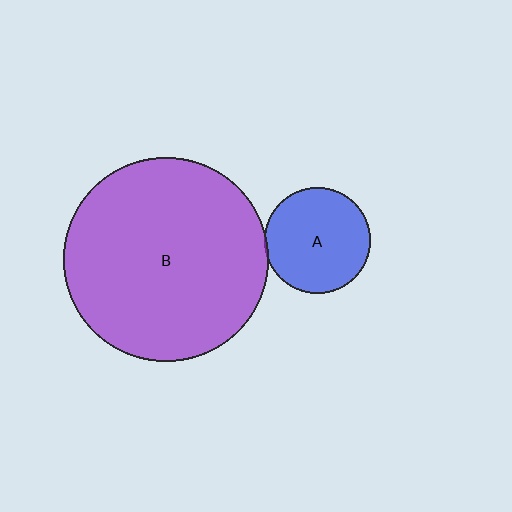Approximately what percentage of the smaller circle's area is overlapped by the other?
Approximately 5%.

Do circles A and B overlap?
Yes.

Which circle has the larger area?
Circle B (purple).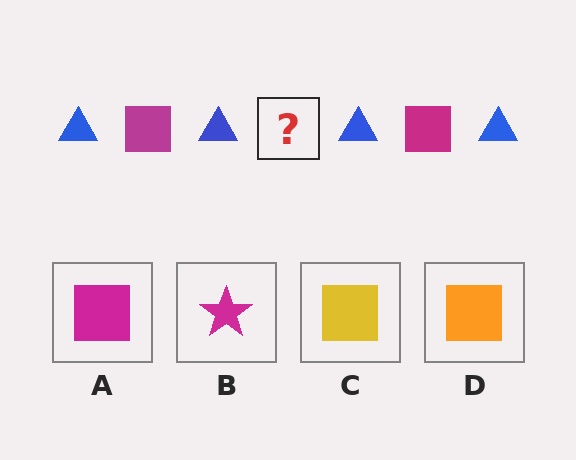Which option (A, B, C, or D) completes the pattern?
A.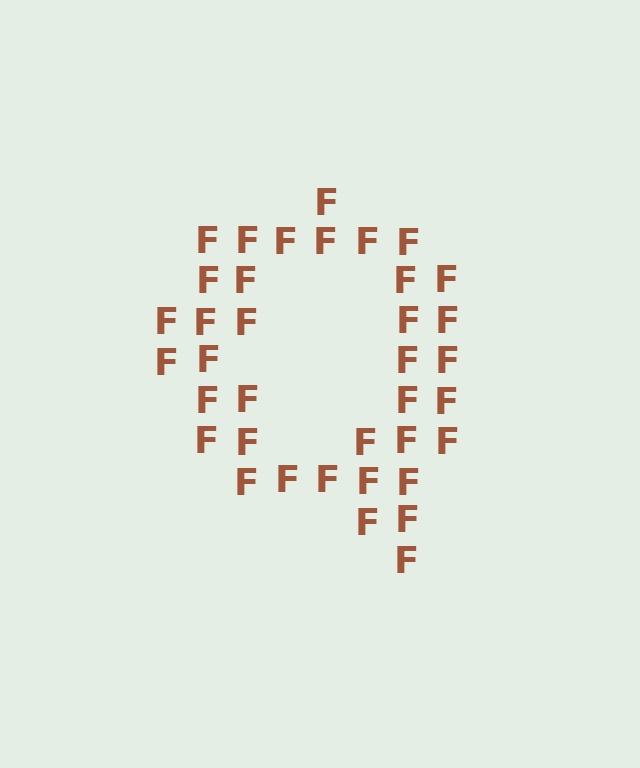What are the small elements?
The small elements are letter F's.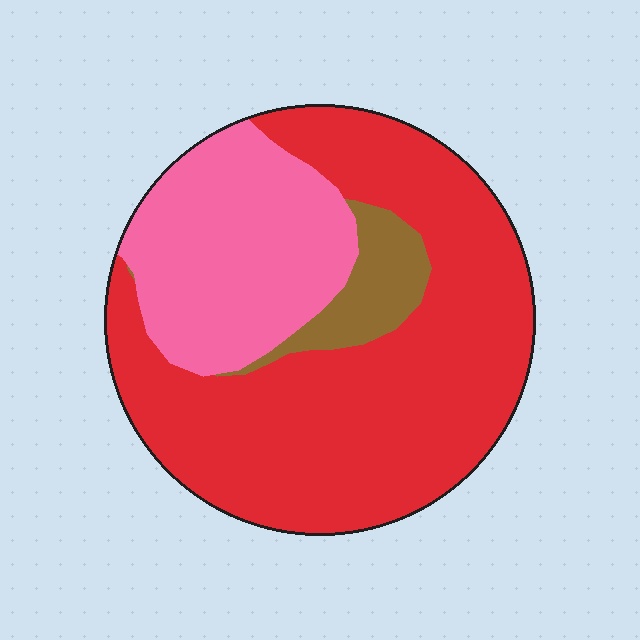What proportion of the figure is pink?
Pink covers around 30% of the figure.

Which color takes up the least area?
Brown, at roughly 10%.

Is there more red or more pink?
Red.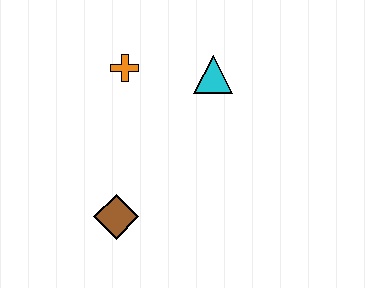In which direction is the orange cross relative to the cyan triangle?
The orange cross is to the left of the cyan triangle.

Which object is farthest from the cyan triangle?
The brown diamond is farthest from the cyan triangle.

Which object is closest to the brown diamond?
The orange cross is closest to the brown diamond.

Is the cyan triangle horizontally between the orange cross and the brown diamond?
No